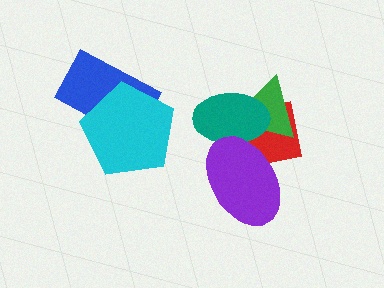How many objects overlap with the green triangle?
3 objects overlap with the green triangle.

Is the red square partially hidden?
Yes, it is partially covered by another shape.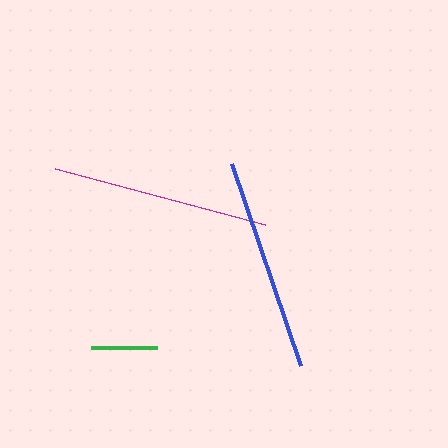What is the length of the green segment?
The green segment is approximately 66 pixels long.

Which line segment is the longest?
The magenta line is the longest at approximately 217 pixels.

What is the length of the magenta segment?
The magenta segment is approximately 217 pixels long.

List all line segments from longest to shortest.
From longest to shortest: magenta, blue, green.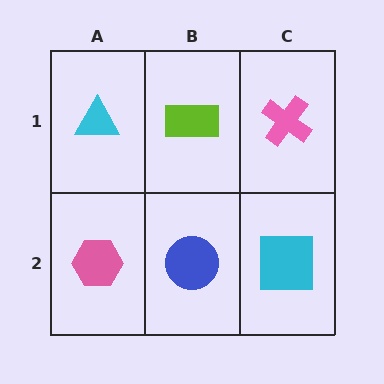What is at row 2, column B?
A blue circle.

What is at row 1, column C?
A pink cross.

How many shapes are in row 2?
3 shapes.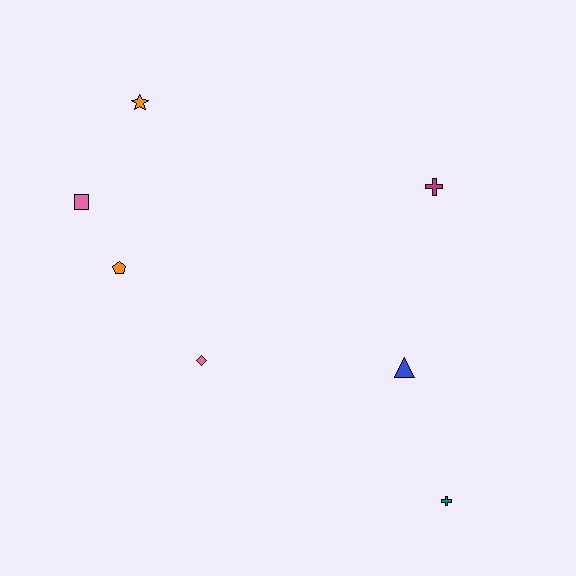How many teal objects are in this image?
There is 1 teal object.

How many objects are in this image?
There are 7 objects.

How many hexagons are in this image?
There are no hexagons.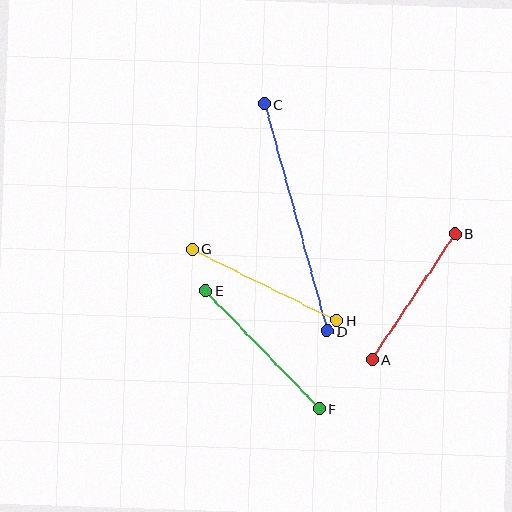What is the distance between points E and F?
The distance is approximately 164 pixels.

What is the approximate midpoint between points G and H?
The midpoint is at approximately (265, 285) pixels.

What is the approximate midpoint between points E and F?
The midpoint is at approximately (263, 350) pixels.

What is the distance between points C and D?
The distance is approximately 236 pixels.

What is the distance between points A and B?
The distance is approximately 151 pixels.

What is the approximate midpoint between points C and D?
The midpoint is at approximately (296, 217) pixels.